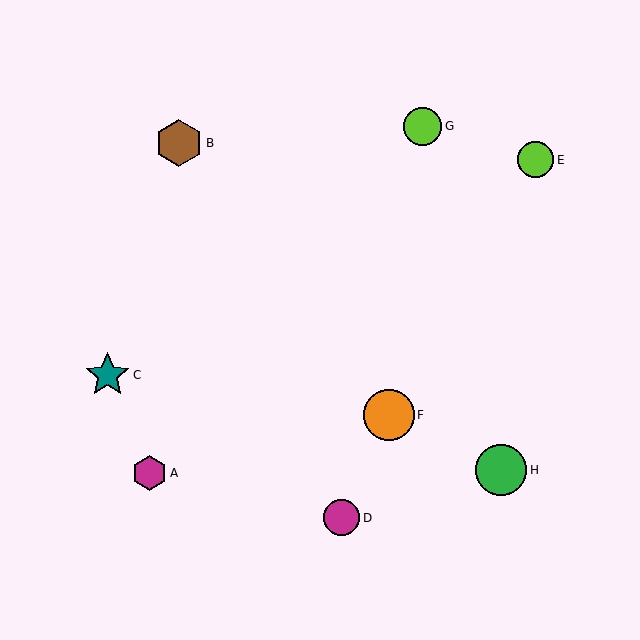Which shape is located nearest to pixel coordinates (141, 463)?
The magenta hexagon (labeled A) at (149, 473) is nearest to that location.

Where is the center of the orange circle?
The center of the orange circle is at (389, 415).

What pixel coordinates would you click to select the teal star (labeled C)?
Click at (107, 375) to select the teal star C.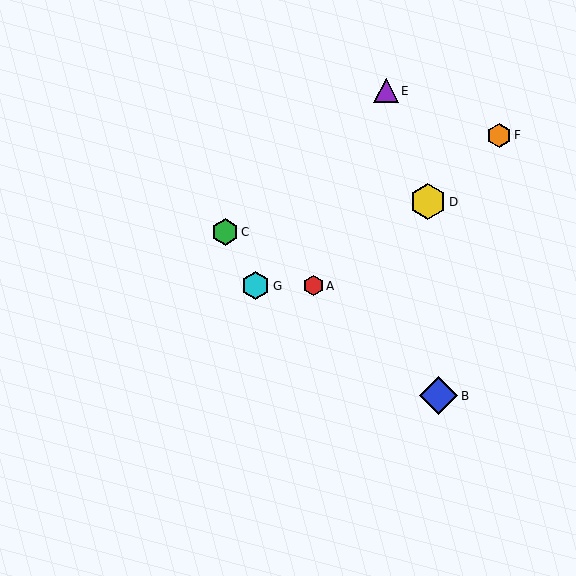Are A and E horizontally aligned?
No, A is at y≈286 and E is at y≈91.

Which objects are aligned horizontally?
Objects A, G are aligned horizontally.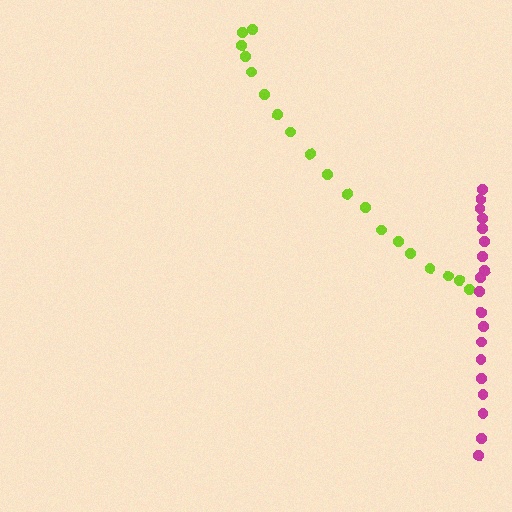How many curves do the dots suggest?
There are 2 distinct paths.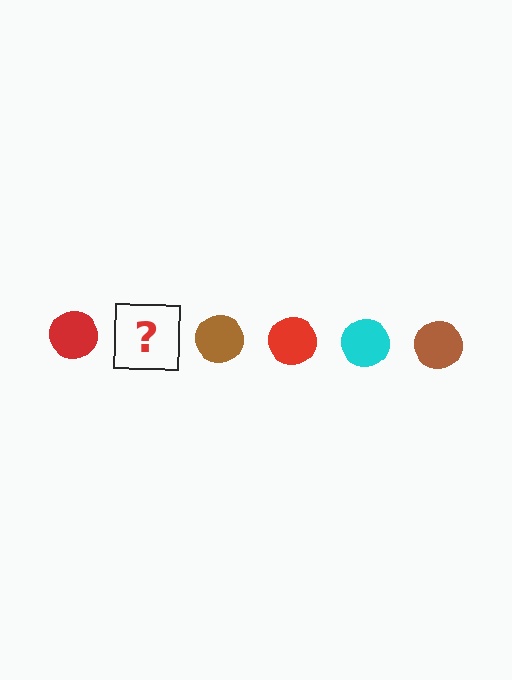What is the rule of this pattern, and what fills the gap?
The rule is that the pattern cycles through red, cyan, brown circles. The gap should be filled with a cyan circle.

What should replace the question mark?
The question mark should be replaced with a cyan circle.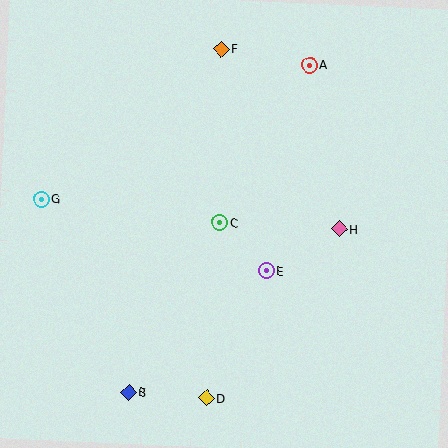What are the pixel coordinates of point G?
Point G is at (41, 199).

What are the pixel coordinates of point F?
Point F is at (221, 49).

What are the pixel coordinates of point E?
Point E is at (266, 271).